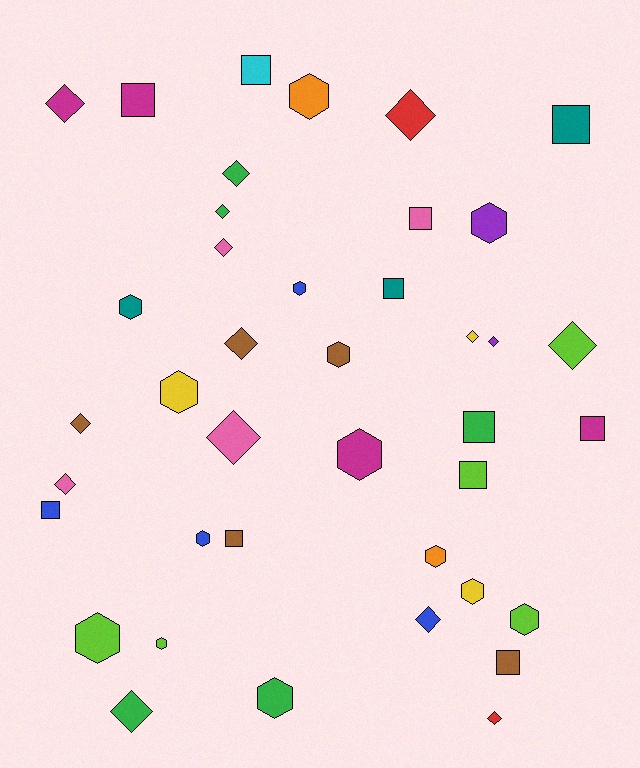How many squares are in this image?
There are 11 squares.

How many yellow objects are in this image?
There are 3 yellow objects.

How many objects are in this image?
There are 40 objects.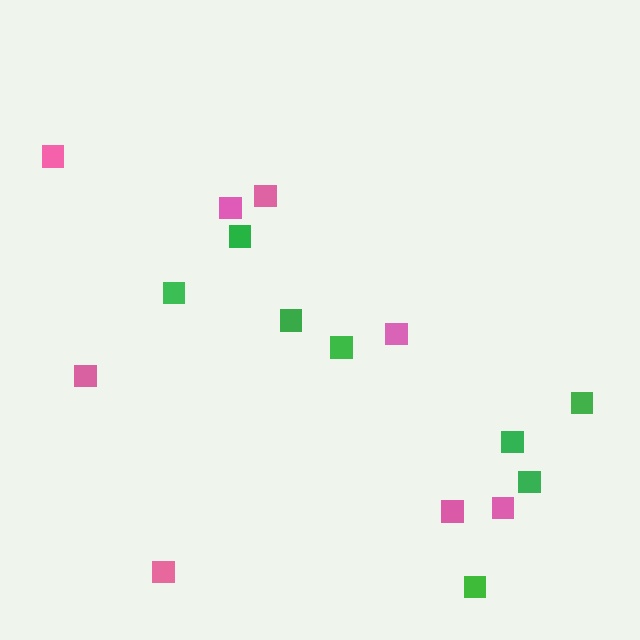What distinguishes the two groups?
There are 2 groups: one group of pink squares (8) and one group of green squares (8).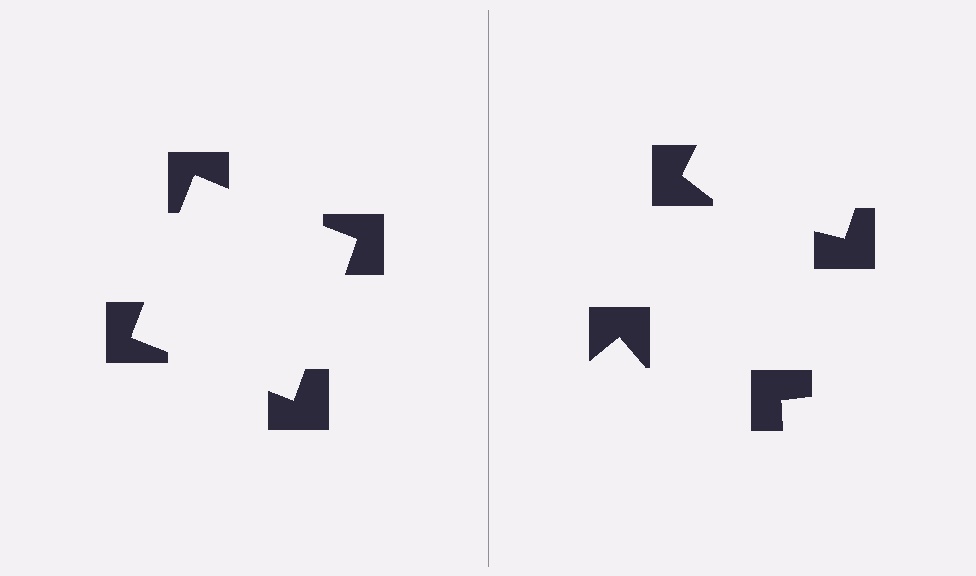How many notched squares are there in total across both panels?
8 — 4 on each side.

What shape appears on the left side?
An illusory square.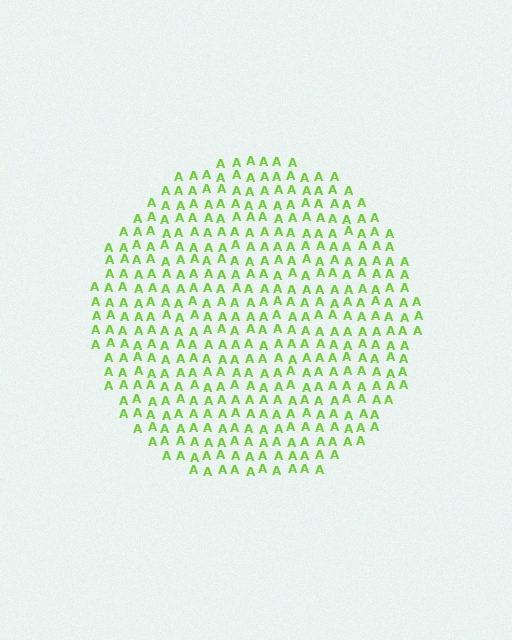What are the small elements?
The small elements are letter A's.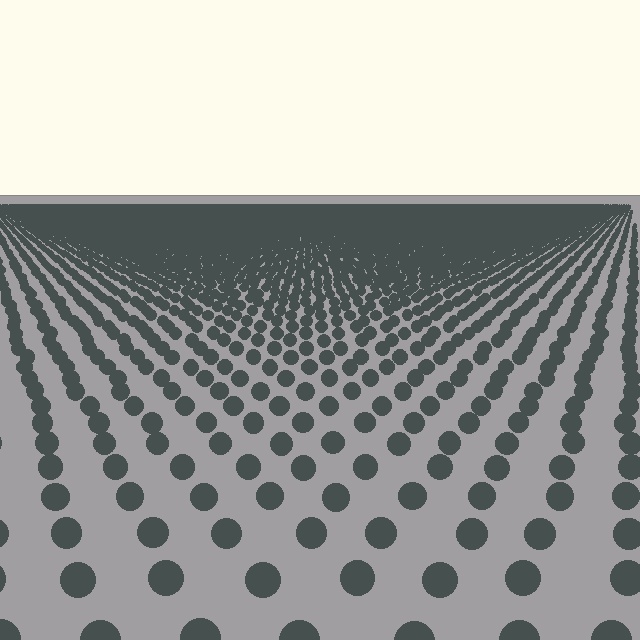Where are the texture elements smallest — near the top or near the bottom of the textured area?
Near the top.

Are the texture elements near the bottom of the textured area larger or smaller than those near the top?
Larger. Near the bottom, elements are closer to the viewer and appear at a bigger on-screen size.